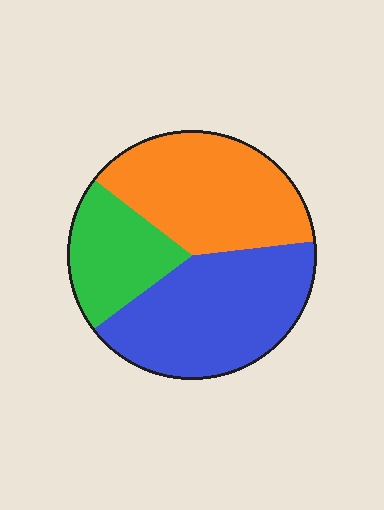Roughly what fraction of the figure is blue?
Blue covers around 40% of the figure.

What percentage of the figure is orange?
Orange takes up about three eighths (3/8) of the figure.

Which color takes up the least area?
Green, at roughly 20%.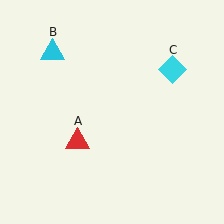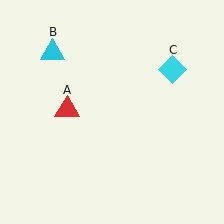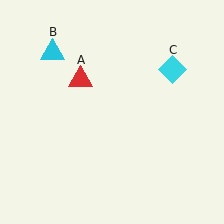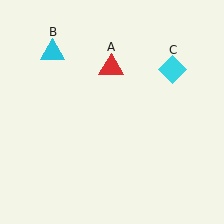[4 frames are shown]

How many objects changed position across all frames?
1 object changed position: red triangle (object A).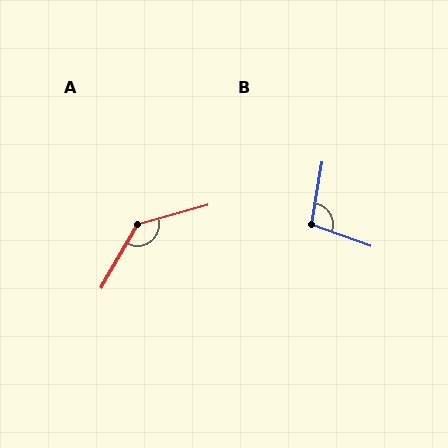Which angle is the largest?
A, at approximately 136 degrees.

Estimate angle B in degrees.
Approximately 101 degrees.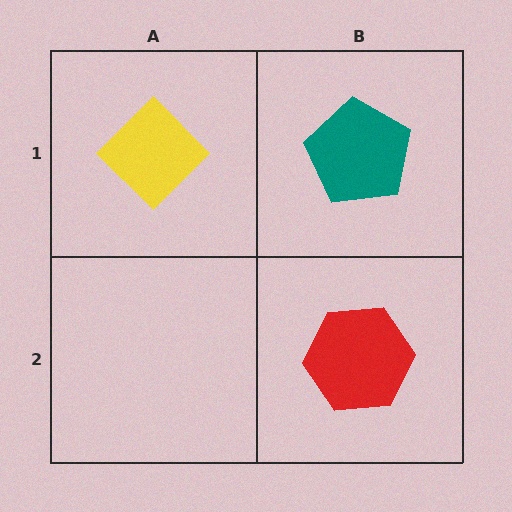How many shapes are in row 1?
2 shapes.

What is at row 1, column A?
A yellow diamond.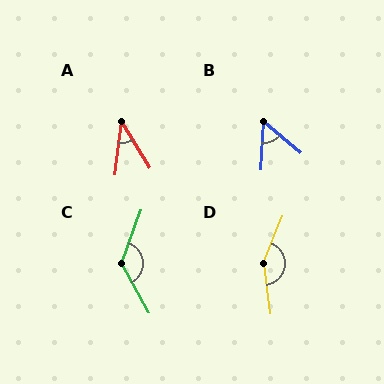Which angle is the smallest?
A, at approximately 39 degrees.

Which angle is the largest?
D, at approximately 150 degrees.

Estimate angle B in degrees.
Approximately 53 degrees.